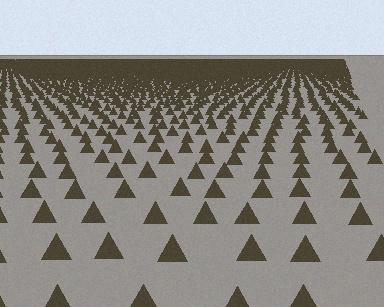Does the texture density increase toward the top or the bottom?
Density increases toward the top.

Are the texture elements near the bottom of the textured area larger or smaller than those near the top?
Larger. Near the bottom, elements are closer to the viewer and appear at a bigger on-screen size.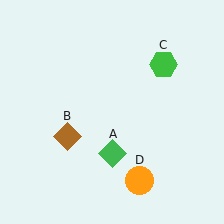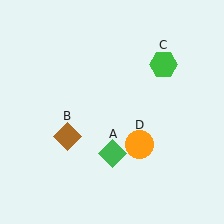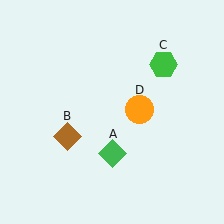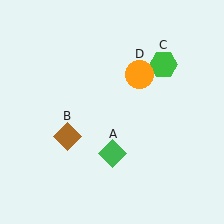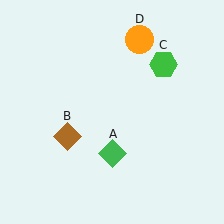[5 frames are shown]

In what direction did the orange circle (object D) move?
The orange circle (object D) moved up.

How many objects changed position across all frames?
1 object changed position: orange circle (object D).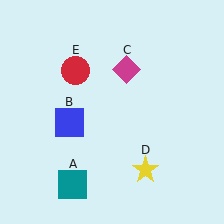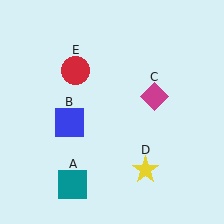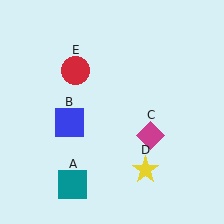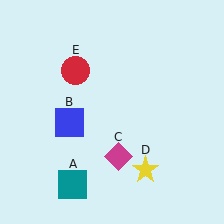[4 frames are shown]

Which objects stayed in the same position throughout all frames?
Teal square (object A) and blue square (object B) and yellow star (object D) and red circle (object E) remained stationary.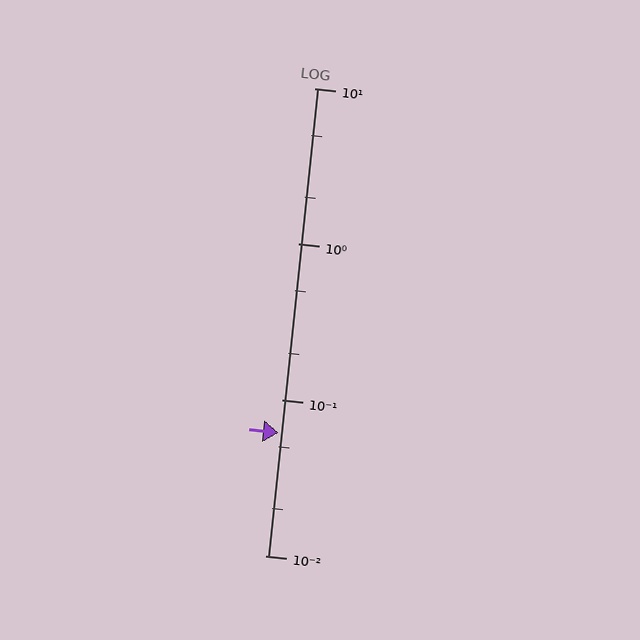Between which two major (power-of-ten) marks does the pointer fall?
The pointer is between 0.01 and 0.1.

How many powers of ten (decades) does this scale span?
The scale spans 3 decades, from 0.01 to 10.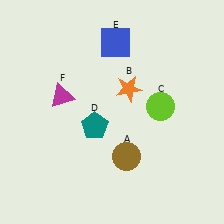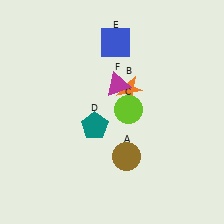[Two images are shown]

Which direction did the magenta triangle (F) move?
The magenta triangle (F) moved right.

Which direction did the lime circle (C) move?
The lime circle (C) moved left.